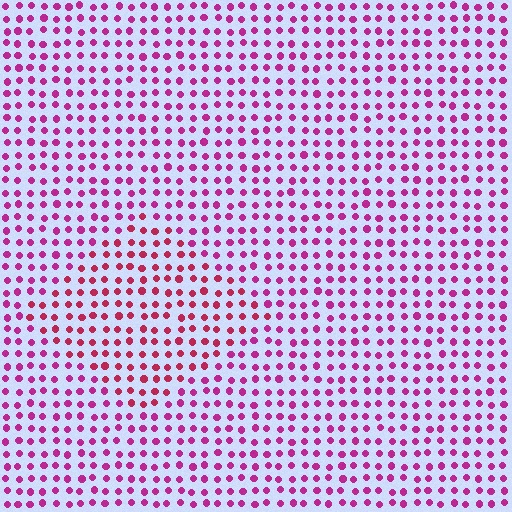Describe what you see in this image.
The image is filled with small magenta elements in a uniform arrangement. A diamond-shaped region is visible where the elements are tinted to a slightly different hue, forming a subtle color boundary.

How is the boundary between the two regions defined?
The boundary is defined purely by a slight shift in hue (about 25 degrees). Spacing, size, and orientation are identical on both sides.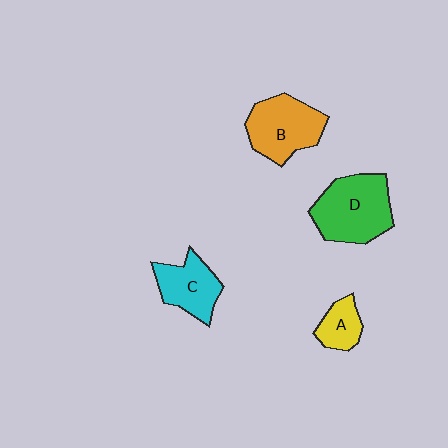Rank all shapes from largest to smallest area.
From largest to smallest: D (green), B (orange), C (cyan), A (yellow).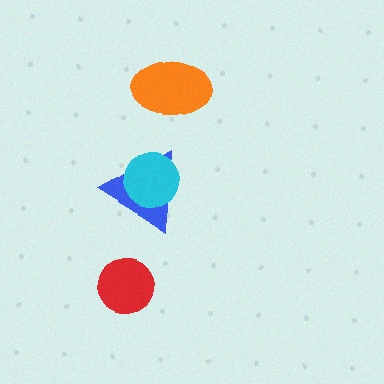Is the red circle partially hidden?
No, no other shape covers it.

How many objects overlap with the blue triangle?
1 object overlaps with the blue triangle.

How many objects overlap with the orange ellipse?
0 objects overlap with the orange ellipse.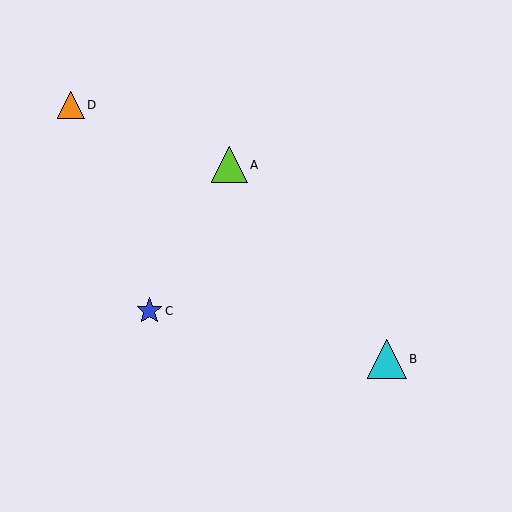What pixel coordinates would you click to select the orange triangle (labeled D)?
Click at (71, 105) to select the orange triangle D.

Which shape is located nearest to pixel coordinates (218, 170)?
The lime triangle (labeled A) at (229, 165) is nearest to that location.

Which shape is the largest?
The cyan triangle (labeled B) is the largest.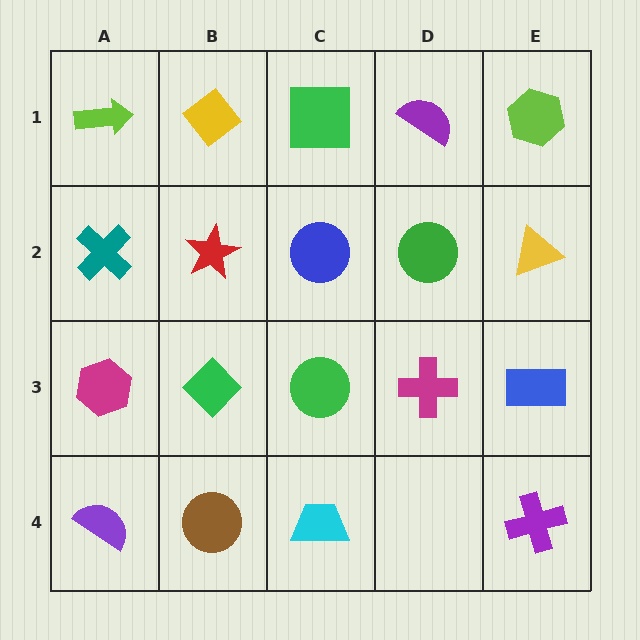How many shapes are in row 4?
4 shapes.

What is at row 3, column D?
A magenta cross.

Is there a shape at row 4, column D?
No, that cell is empty.